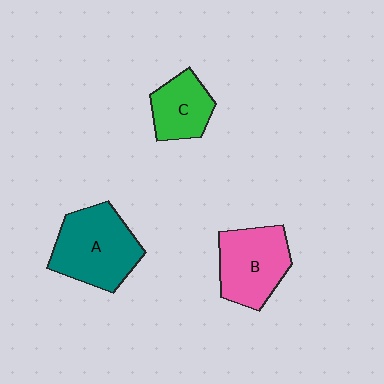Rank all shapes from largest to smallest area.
From largest to smallest: A (teal), B (pink), C (green).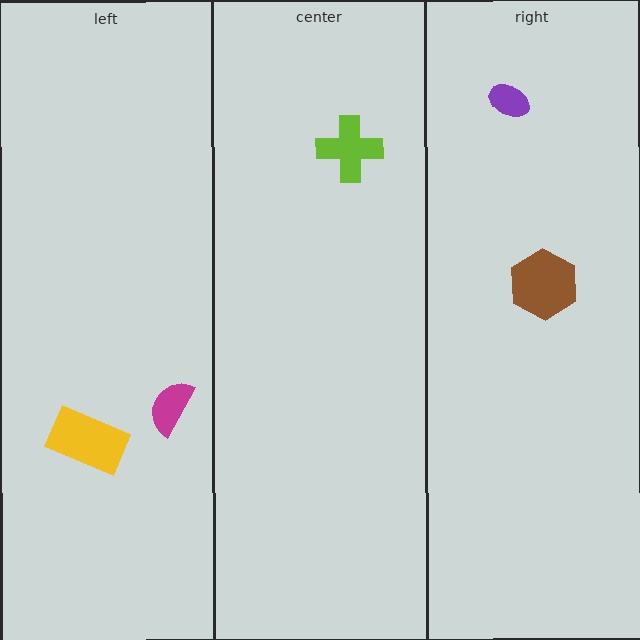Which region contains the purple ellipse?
The right region.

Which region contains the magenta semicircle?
The left region.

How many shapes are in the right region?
2.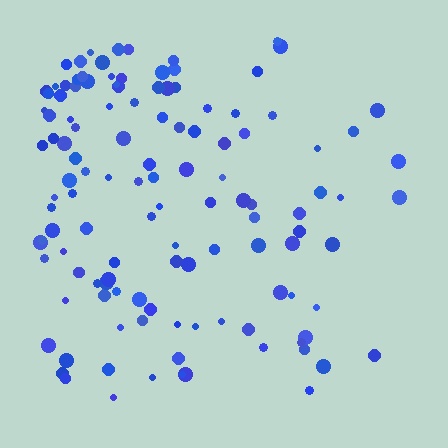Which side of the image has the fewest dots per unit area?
The right.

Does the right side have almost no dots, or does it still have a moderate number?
Still a moderate number, just noticeably fewer than the left.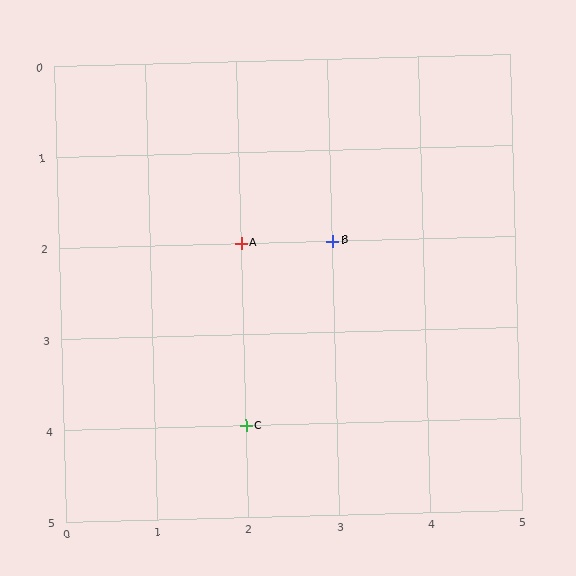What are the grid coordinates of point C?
Point C is at grid coordinates (2, 4).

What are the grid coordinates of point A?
Point A is at grid coordinates (2, 2).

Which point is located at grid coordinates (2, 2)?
Point A is at (2, 2).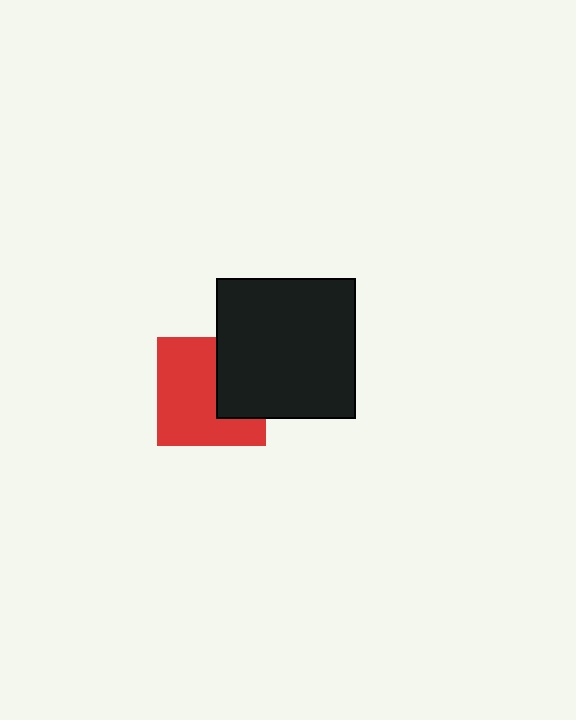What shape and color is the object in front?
The object in front is a black square.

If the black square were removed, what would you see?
You would see the complete red square.